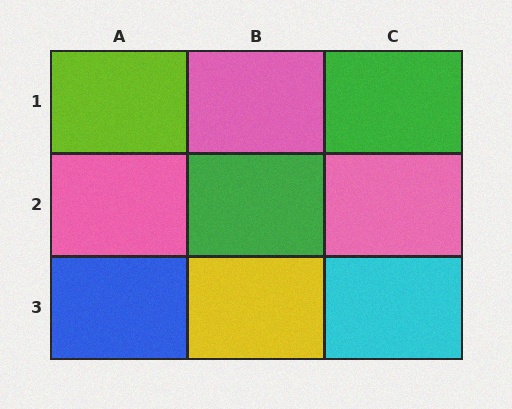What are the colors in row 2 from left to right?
Pink, green, pink.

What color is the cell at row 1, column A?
Lime.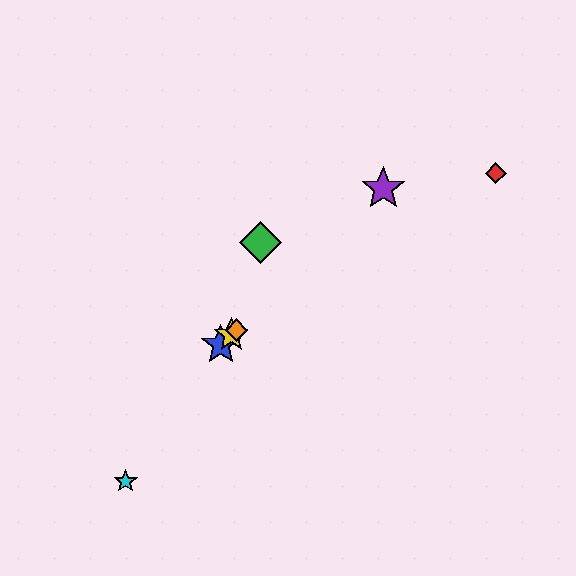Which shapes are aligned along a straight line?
The blue star, the yellow star, the purple star, the orange diamond are aligned along a straight line.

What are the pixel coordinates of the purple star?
The purple star is at (383, 188).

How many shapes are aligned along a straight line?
4 shapes (the blue star, the yellow star, the purple star, the orange diamond) are aligned along a straight line.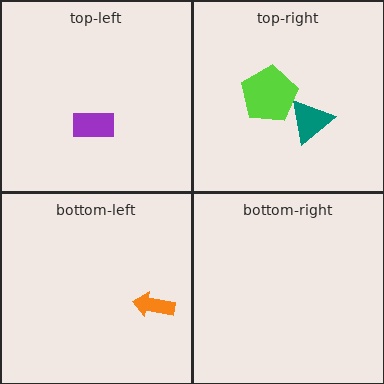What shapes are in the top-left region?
The purple rectangle.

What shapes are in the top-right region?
The teal triangle, the lime pentagon.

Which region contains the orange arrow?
The bottom-left region.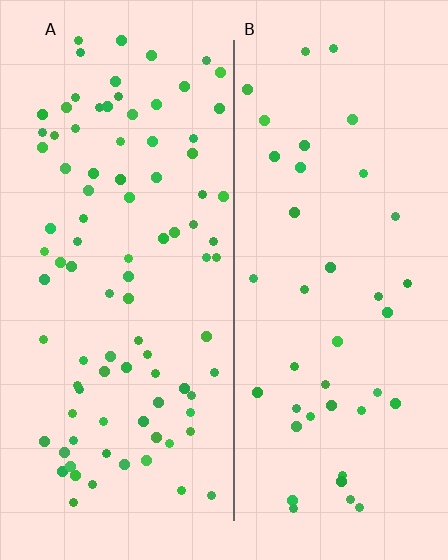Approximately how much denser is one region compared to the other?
Approximately 2.2× — region A over region B.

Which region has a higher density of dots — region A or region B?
A (the left).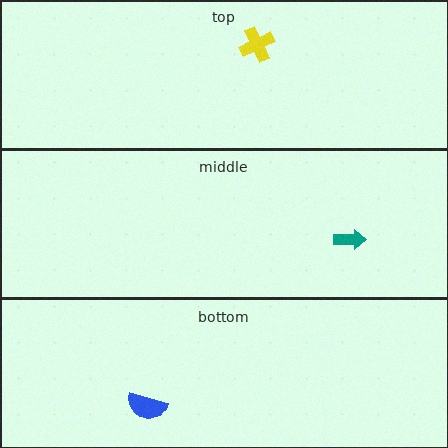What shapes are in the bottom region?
The blue semicircle.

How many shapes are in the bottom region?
1.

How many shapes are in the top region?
1.